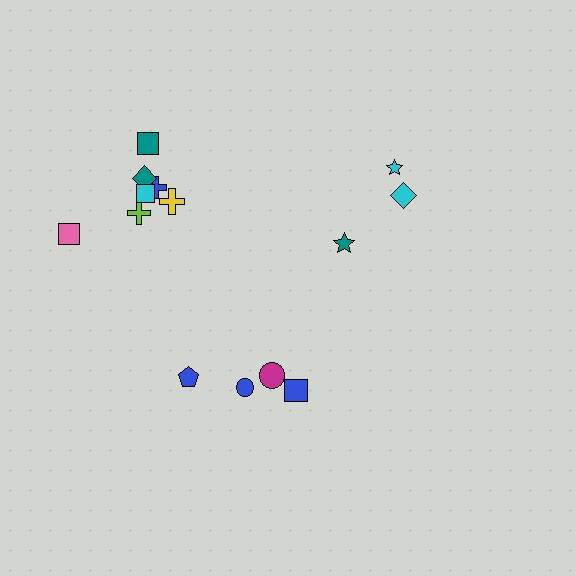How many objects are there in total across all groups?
There are 14 objects.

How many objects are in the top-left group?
There are 7 objects.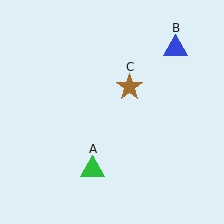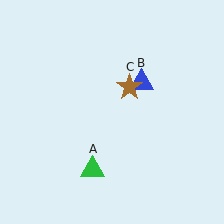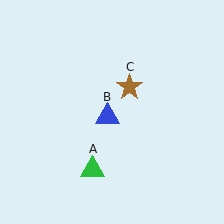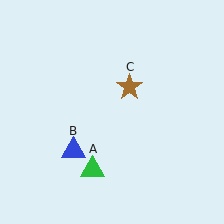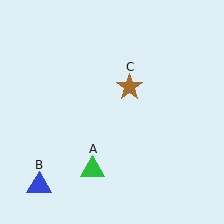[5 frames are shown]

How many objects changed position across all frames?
1 object changed position: blue triangle (object B).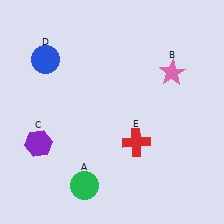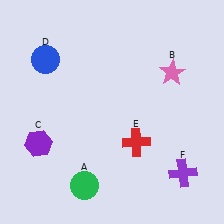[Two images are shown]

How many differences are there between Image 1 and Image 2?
There is 1 difference between the two images.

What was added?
A purple cross (F) was added in Image 2.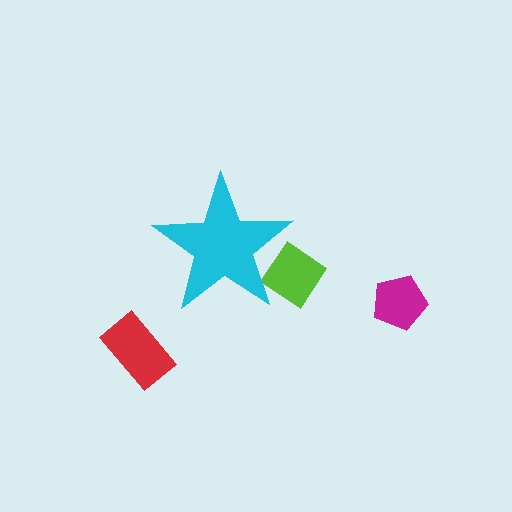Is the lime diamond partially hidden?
Yes, the lime diamond is partially hidden behind the cyan star.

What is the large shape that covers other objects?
A cyan star.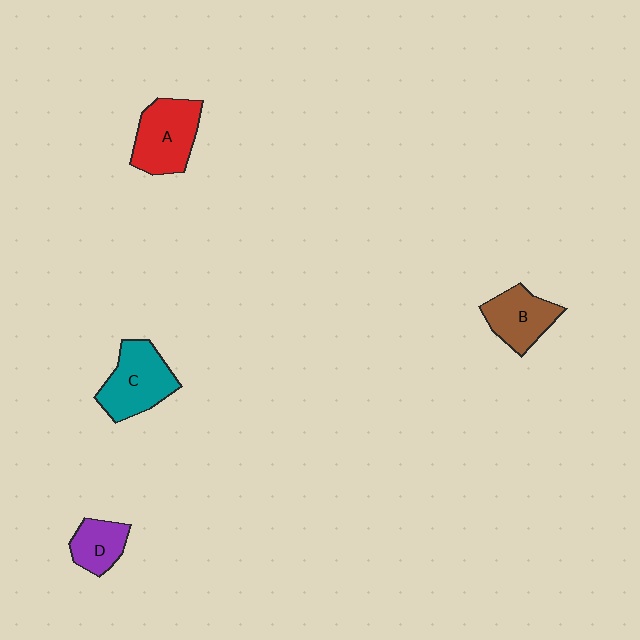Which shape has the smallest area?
Shape D (purple).